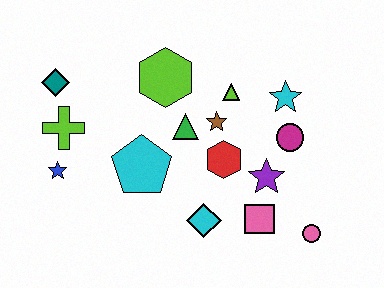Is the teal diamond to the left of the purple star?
Yes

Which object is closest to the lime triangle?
The brown star is closest to the lime triangle.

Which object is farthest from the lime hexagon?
The pink circle is farthest from the lime hexagon.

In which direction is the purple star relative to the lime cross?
The purple star is to the right of the lime cross.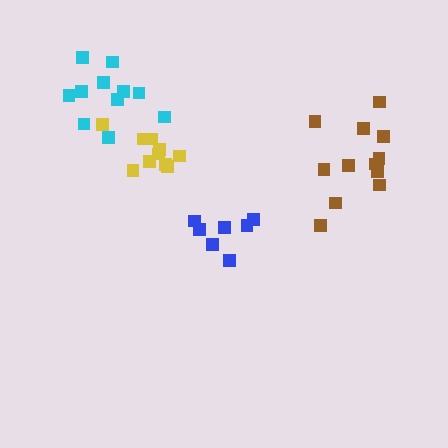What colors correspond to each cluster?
The clusters are colored: blue, yellow, brown, cyan.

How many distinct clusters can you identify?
There are 4 distinct clusters.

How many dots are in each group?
Group 1: 7 dots, Group 2: 10 dots, Group 3: 12 dots, Group 4: 11 dots (40 total).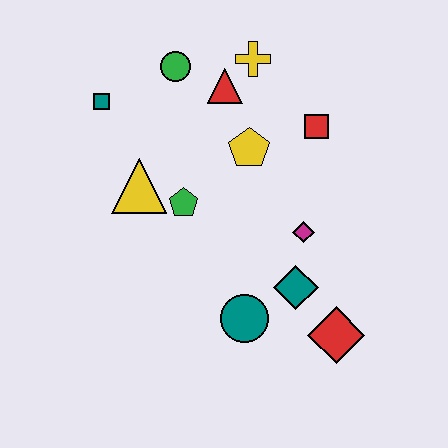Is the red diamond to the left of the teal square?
No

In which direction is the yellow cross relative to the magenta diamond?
The yellow cross is above the magenta diamond.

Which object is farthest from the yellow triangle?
The red diamond is farthest from the yellow triangle.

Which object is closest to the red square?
The yellow pentagon is closest to the red square.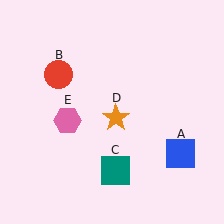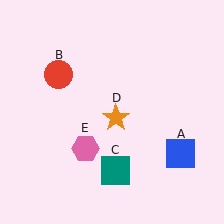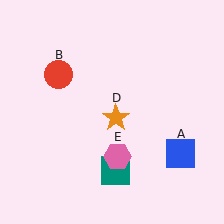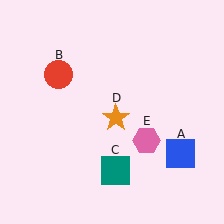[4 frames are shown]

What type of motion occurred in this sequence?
The pink hexagon (object E) rotated counterclockwise around the center of the scene.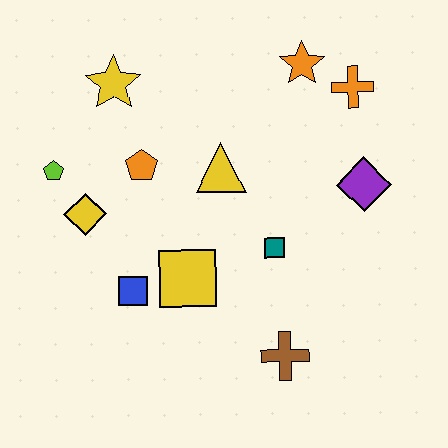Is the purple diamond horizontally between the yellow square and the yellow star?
No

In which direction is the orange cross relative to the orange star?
The orange cross is to the right of the orange star.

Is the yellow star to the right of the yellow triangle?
No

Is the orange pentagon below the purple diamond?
No